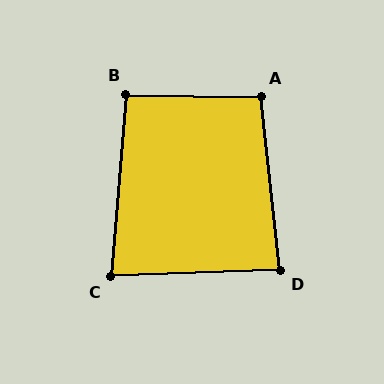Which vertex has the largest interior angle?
A, at approximately 97 degrees.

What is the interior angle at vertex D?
Approximately 86 degrees (approximately right).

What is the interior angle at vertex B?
Approximately 94 degrees (approximately right).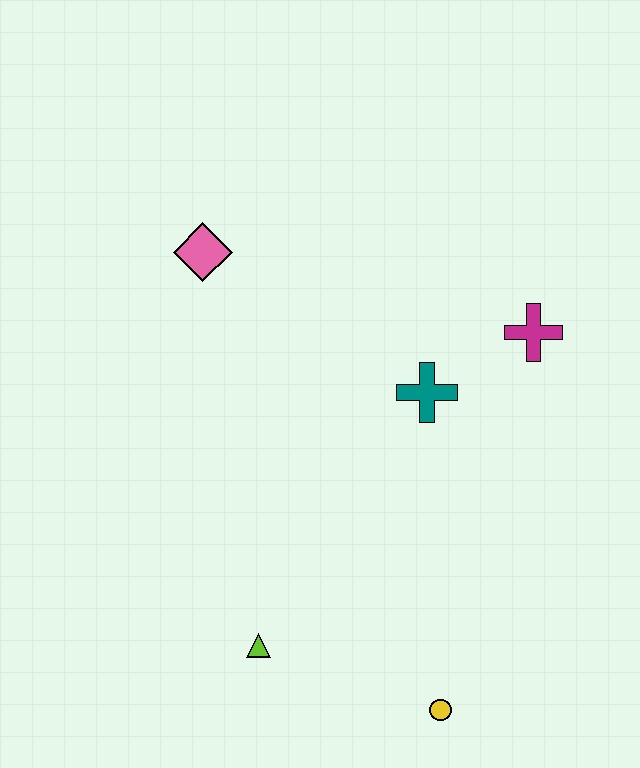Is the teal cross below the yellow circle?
No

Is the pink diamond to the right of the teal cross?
No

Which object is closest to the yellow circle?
The lime triangle is closest to the yellow circle.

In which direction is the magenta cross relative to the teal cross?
The magenta cross is to the right of the teal cross.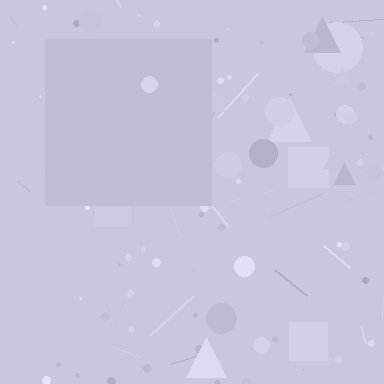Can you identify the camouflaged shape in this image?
The camouflaged shape is a square.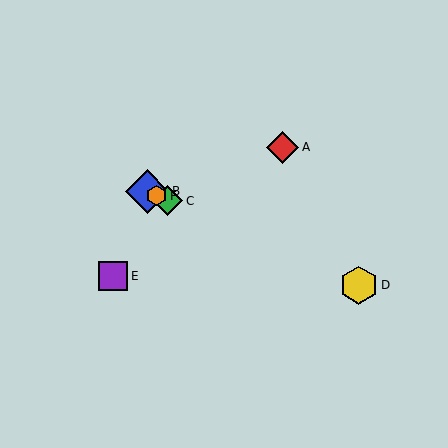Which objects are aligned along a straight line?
Objects B, C, D, F are aligned along a straight line.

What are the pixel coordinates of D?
Object D is at (359, 285).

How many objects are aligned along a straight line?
4 objects (B, C, D, F) are aligned along a straight line.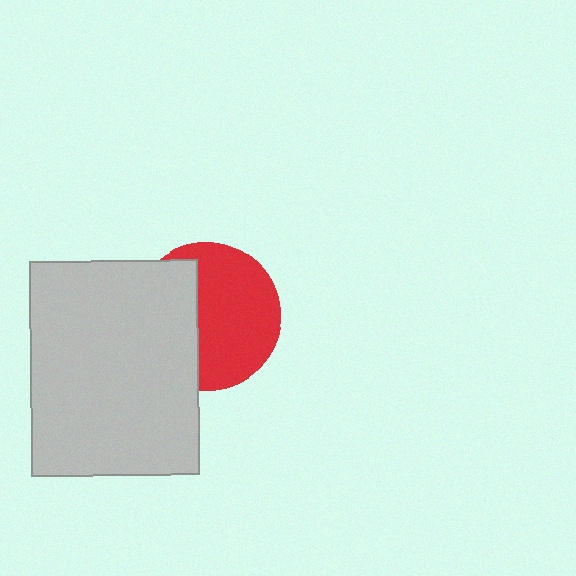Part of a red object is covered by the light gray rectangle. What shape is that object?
It is a circle.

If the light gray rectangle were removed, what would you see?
You would see the complete red circle.